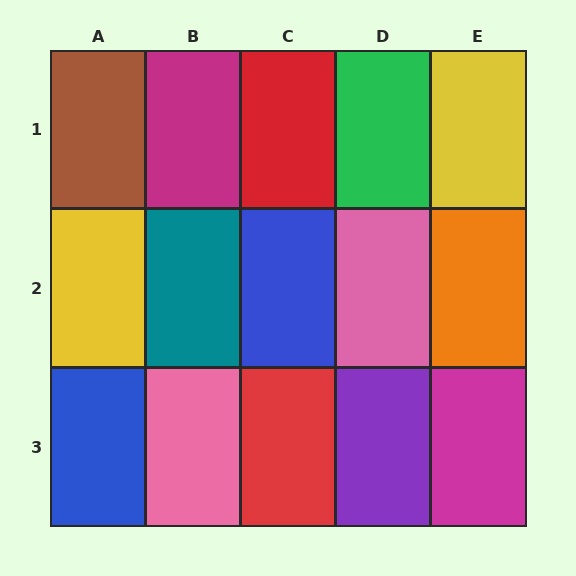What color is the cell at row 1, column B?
Magenta.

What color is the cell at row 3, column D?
Purple.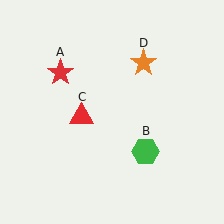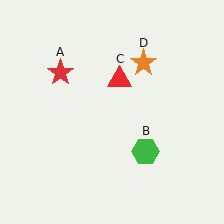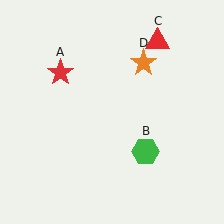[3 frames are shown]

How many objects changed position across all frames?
1 object changed position: red triangle (object C).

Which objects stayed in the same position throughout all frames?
Red star (object A) and green hexagon (object B) and orange star (object D) remained stationary.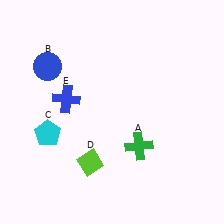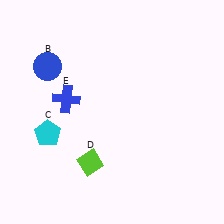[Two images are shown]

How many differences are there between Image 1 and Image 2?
There is 1 difference between the two images.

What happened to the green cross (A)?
The green cross (A) was removed in Image 2. It was in the bottom-right area of Image 1.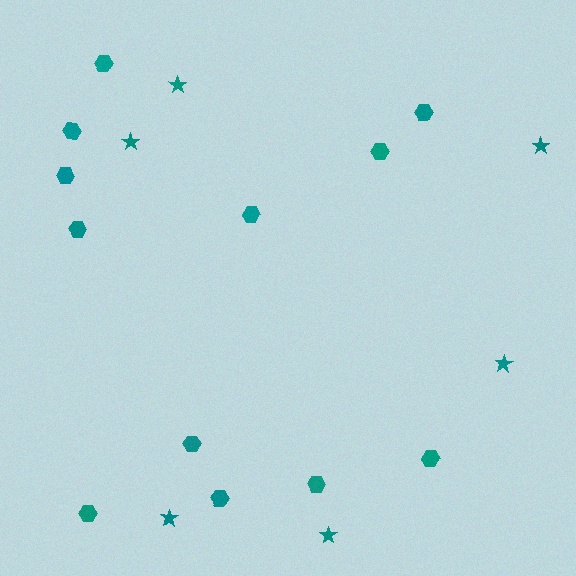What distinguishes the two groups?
There are 2 groups: one group of stars (6) and one group of hexagons (12).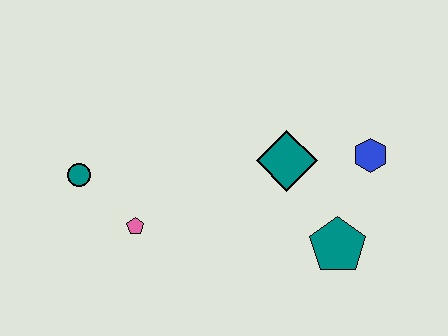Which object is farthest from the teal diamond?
The teal circle is farthest from the teal diamond.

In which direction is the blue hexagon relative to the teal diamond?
The blue hexagon is to the right of the teal diamond.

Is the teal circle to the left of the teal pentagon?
Yes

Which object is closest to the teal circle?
The pink pentagon is closest to the teal circle.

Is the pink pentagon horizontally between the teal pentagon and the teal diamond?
No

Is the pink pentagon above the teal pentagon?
Yes